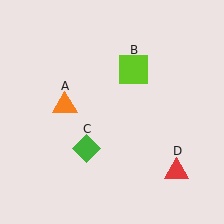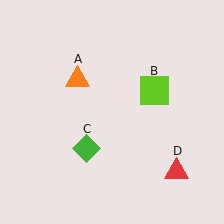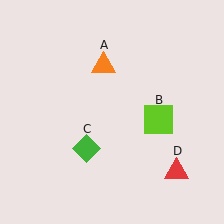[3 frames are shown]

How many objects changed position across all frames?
2 objects changed position: orange triangle (object A), lime square (object B).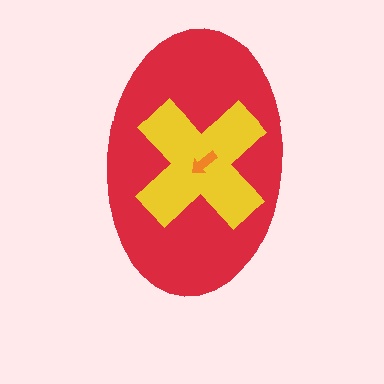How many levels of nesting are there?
3.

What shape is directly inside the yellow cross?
The orange arrow.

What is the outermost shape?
The red ellipse.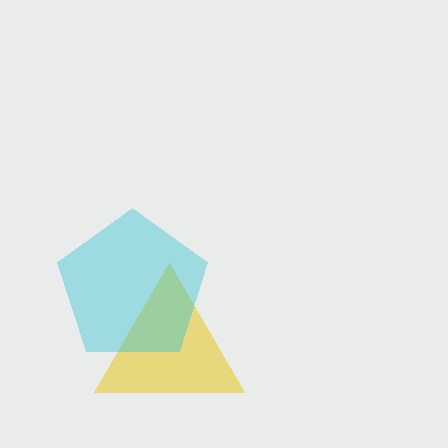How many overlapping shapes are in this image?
There are 2 overlapping shapes in the image.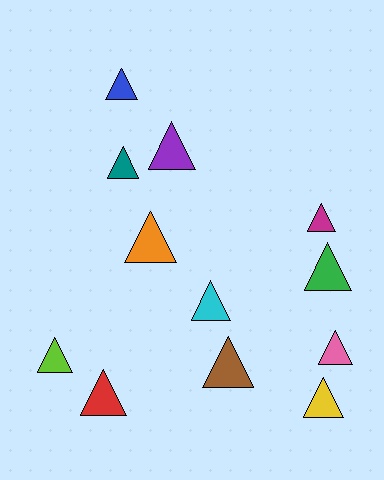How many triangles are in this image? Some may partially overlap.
There are 12 triangles.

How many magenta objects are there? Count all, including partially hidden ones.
There is 1 magenta object.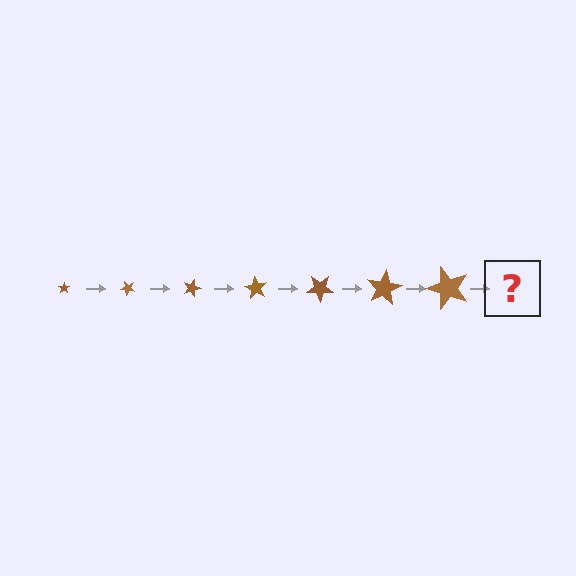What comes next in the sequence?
The next element should be a star, larger than the previous one and rotated 315 degrees from the start.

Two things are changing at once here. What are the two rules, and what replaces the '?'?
The two rules are that the star grows larger each step and it rotates 45 degrees each step. The '?' should be a star, larger than the previous one and rotated 315 degrees from the start.